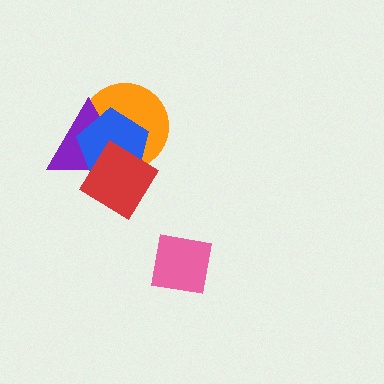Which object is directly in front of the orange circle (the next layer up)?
The purple triangle is directly in front of the orange circle.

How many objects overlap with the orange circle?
3 objects overlap with the orange circle.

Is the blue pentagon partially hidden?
Yes, it is partially covered by another shape.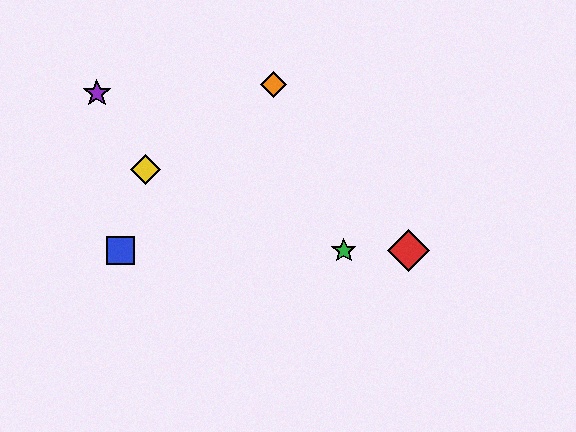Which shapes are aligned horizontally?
The red diamond, the blue square, the green star are aligned horizontally.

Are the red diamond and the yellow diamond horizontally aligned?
No, the red diamond is at y≈251 and the yellow diamond is at y≈170.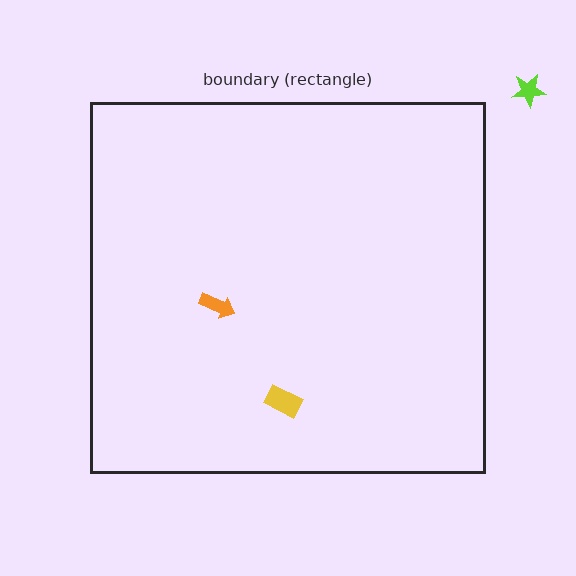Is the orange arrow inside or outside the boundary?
Inside.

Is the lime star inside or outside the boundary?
Outside.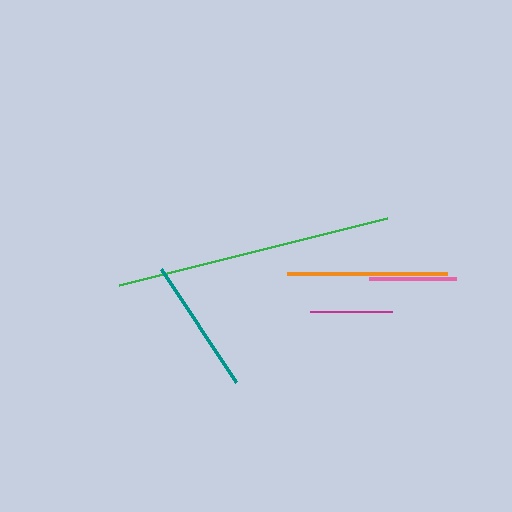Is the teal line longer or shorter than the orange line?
The orange line is longer than the teal line.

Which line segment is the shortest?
The magenta line is the shortest at approximately 81 pixels.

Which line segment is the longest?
The green line is the longest at approximately 276 pixels.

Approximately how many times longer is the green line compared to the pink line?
The green line is approximately 3.2 times the length of the pink line.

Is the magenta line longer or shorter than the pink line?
The pink line is longer than the magenta line.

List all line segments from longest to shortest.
From longest to shortest: green, orange, teal, pink, magenta.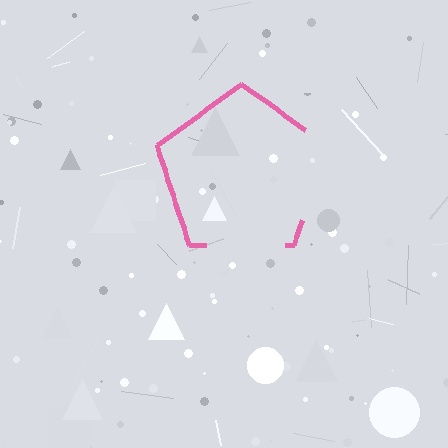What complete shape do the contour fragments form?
The contour fragments form a pentagon.